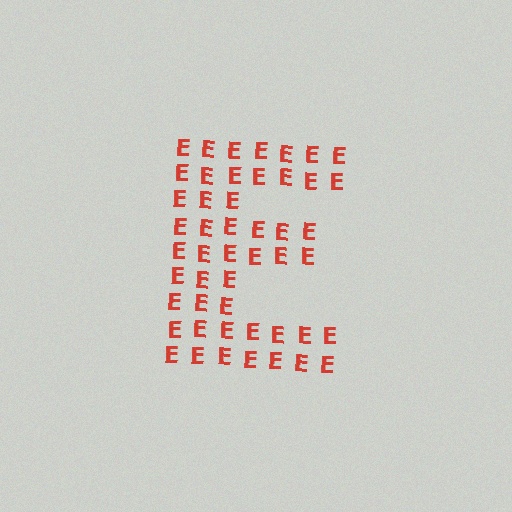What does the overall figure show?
The overall figure shows the letter E.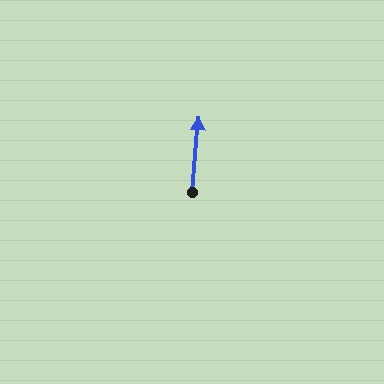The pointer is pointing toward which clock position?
Roughly 12 o'clock.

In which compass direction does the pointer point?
North.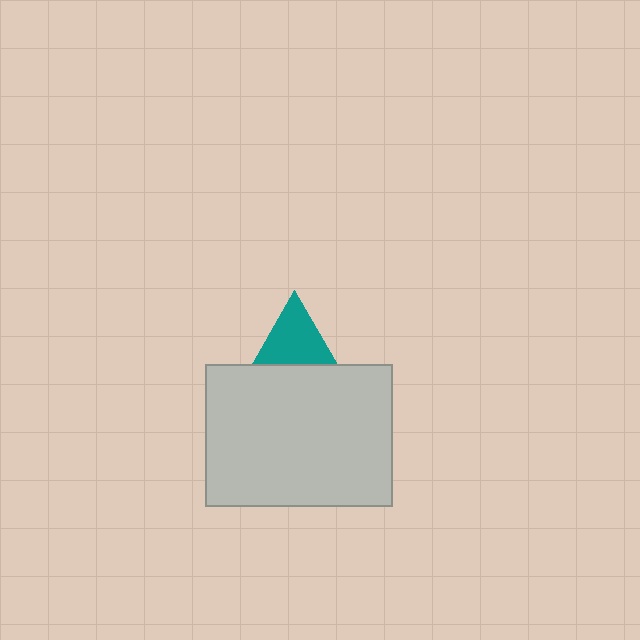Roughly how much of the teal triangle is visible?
About half of it is visible (roughly 53%).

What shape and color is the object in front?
The object in front is a light gray rectangle.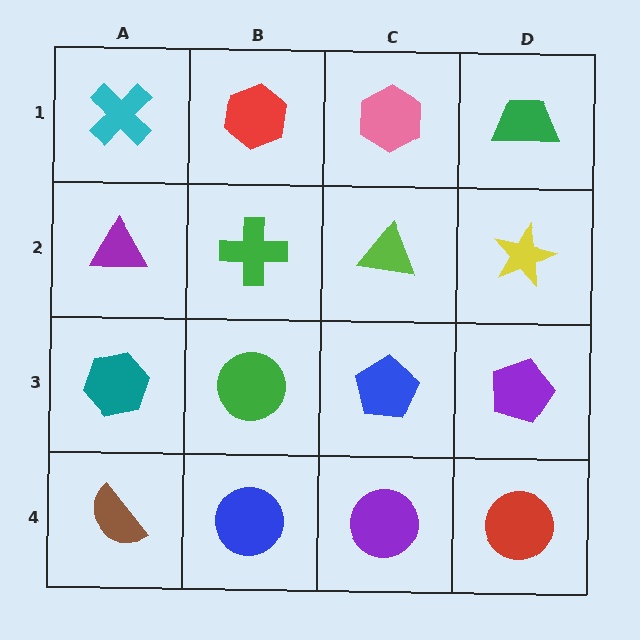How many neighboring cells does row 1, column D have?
2.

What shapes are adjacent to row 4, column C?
A blue pentagon (row 3, column C), a blue circle (row 4, column B), a red circle (row 4, column D).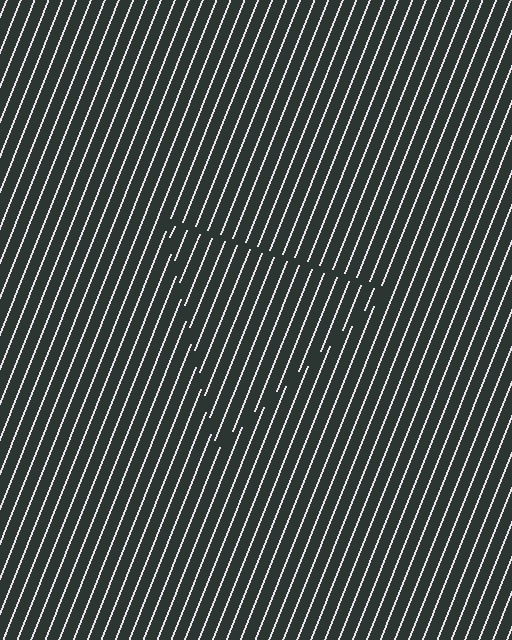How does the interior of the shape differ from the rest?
The interior of the shape contains the same grating, shifted by half a period — the contour is defined by the phase discontinuity where line-ends from the inner and outer gratings abut.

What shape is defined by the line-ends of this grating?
An illusory triangle. The interior of the shape contains the same grating, shifted by half a period — the contour is defined by the phase discontinuity where line-ends from the inner and outer gratings abut.